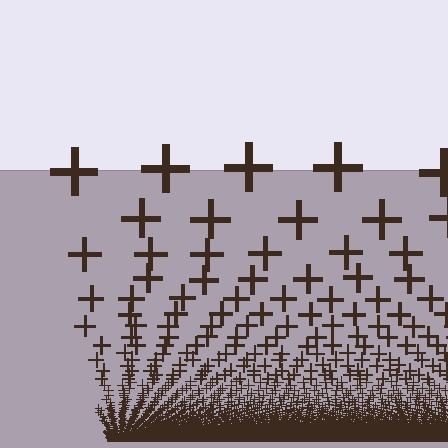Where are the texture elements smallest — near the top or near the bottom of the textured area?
Near the bottom.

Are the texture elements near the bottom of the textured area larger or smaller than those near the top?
Smaller. The gradient is inverted — elements near the bottom are smaller and denser.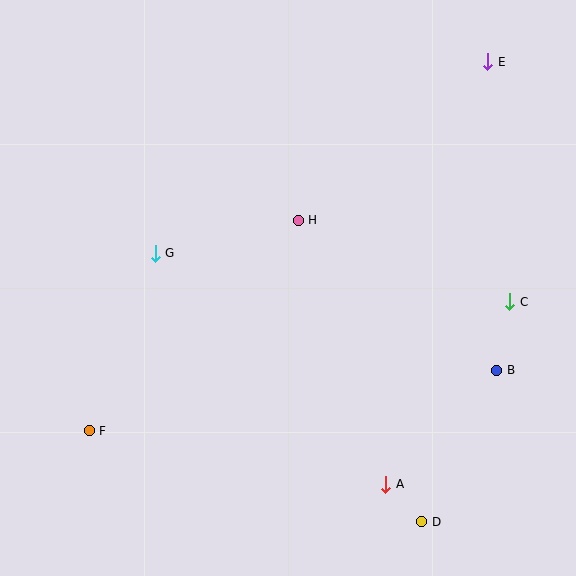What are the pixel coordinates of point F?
Point F is at (89, 431).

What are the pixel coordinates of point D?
Point D is at (422, 522).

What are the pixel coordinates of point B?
Point B is at (497, 370).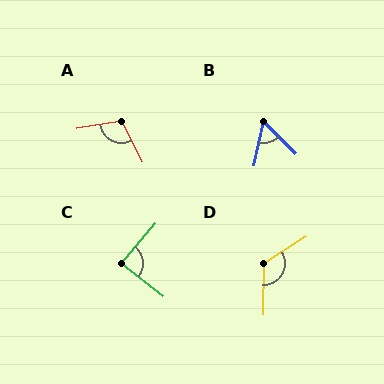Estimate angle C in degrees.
Approximately 87 degrees.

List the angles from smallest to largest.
B (56°), C (87°), A (107°), D (123°).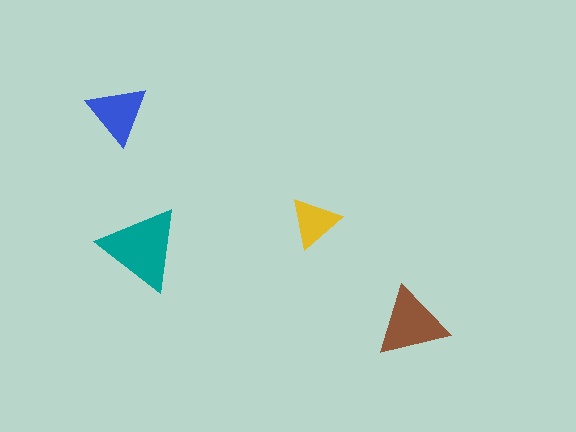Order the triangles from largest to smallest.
the teal one, the brown one, the blue one, the yellow one.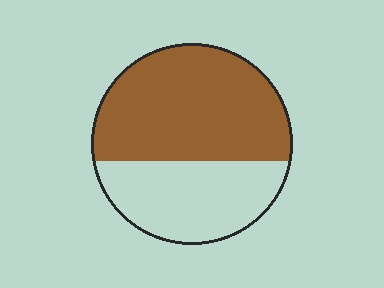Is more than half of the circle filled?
Yes.